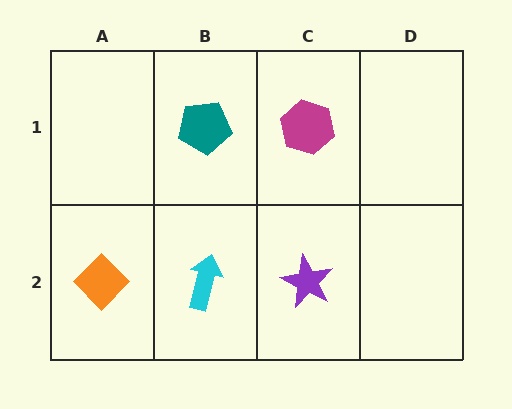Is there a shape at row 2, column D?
No, that cell is empty.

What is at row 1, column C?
A magenta hexagon.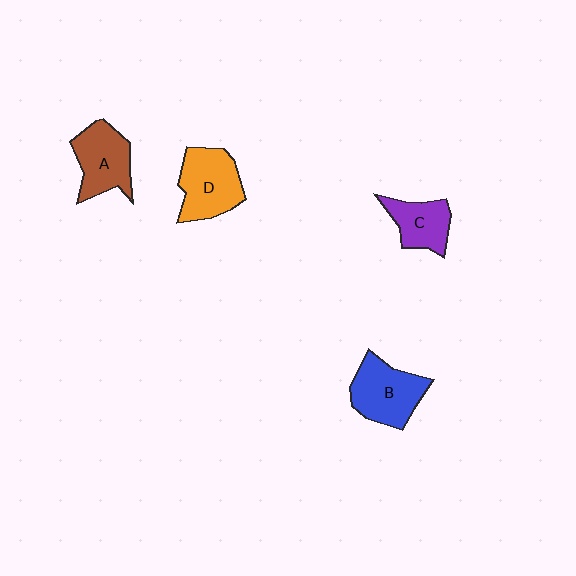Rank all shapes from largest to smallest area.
From largest to smallest: D (orange), B (blue), A (brown), C (purple).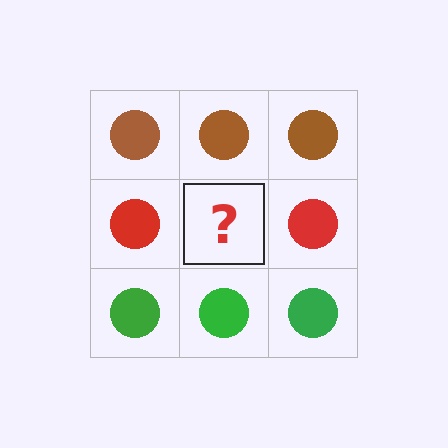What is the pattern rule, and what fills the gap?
The rule is that each row has a consistent color. The gap should be filled with a red circle.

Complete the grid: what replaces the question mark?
The question mark should be replaced with a red circle.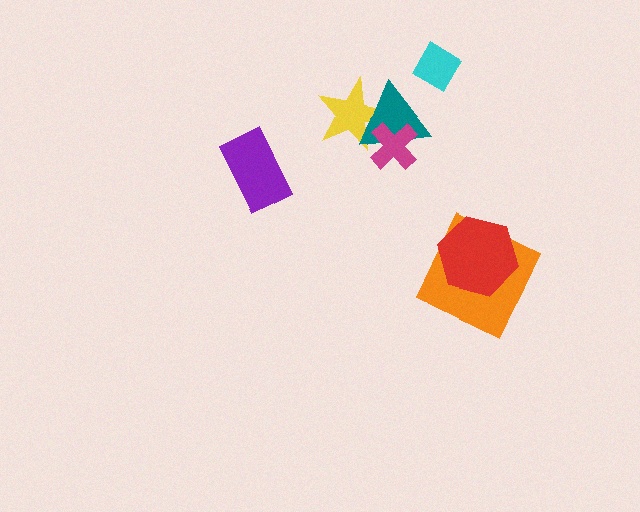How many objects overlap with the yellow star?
2 objects overlap with the yellow star.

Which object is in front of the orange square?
The red hexagon is in front of the orange square.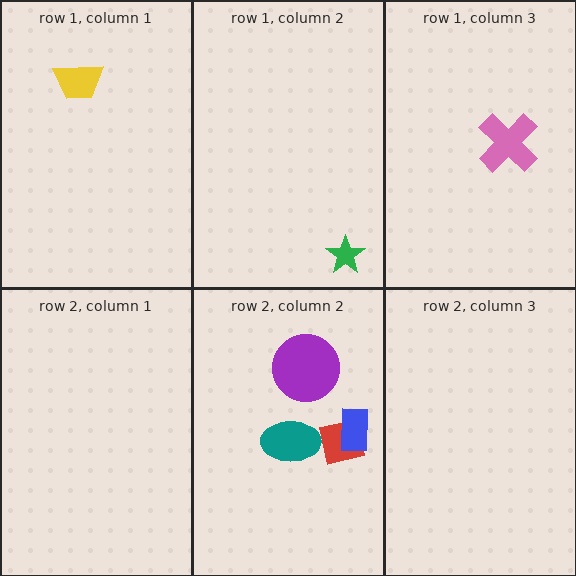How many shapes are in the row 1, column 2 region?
1.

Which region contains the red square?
The row 2, column 2 region.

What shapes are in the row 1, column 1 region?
The yellow trapezoid.